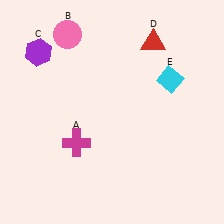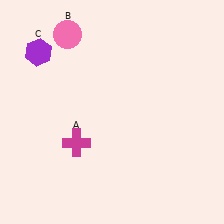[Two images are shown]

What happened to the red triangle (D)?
The red triangle (D) was removed in Image 2. It was in the top-right area of Image 1.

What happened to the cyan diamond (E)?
The cyan diamond (E) was removed in Image 2. It was in the top-right area of Image 1.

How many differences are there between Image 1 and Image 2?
There are 2 differences between the two images.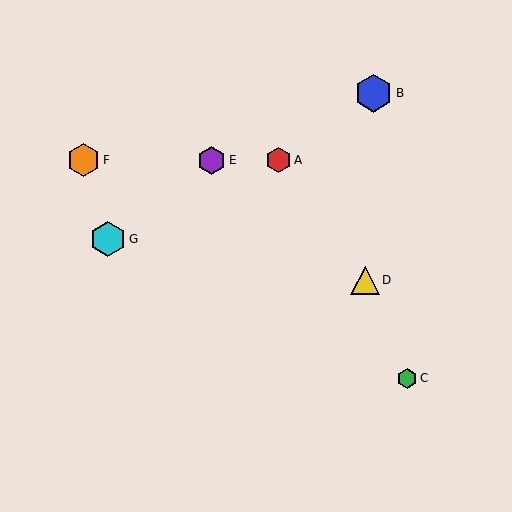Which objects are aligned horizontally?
Objects A, E, F are aligned horizontally.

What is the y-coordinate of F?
Object F is at y≈160.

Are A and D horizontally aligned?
No, A is at y≈160 and D is at y≈280.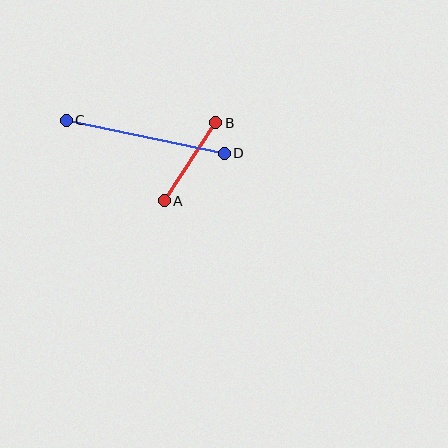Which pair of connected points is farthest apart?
Points C and D are farthest apart.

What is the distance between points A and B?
The distance is approximately 94 pixels.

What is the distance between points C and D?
The distance is approximately 162 pixels.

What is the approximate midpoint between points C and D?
The midpoint is at approximately (145, 137) pixels.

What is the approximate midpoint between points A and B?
The midpoint is at approximately (190, 162) pixels.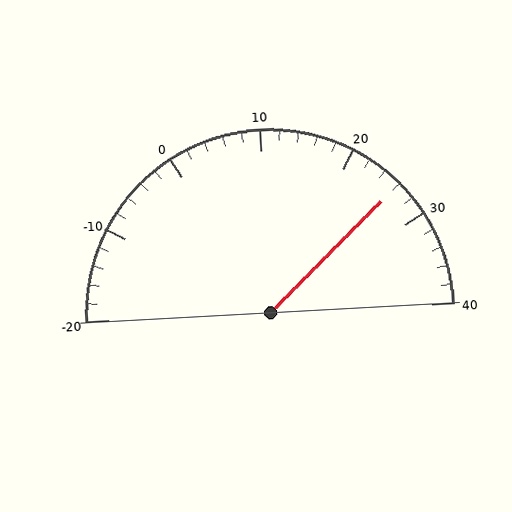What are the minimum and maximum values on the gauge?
The gauge ranges from -20 to 40.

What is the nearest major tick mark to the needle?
The nearest major tick mark is 30.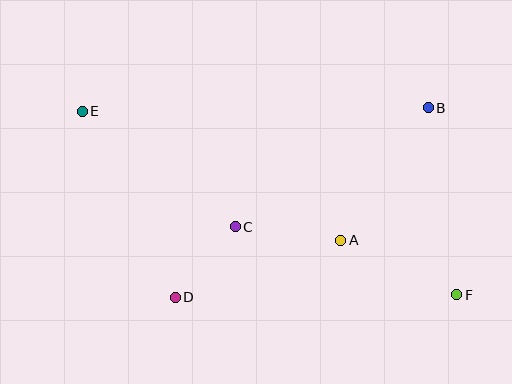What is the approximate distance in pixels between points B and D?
The distance between B and D is approximately 316 pixels.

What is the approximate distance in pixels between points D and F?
The distance between D and F is approximately 282 pixels.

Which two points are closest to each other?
Points C and D are closest to each other.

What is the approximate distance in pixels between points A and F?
The distance between A and F is approximately 128 pixels.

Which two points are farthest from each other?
Points E and F are farthest from each other.